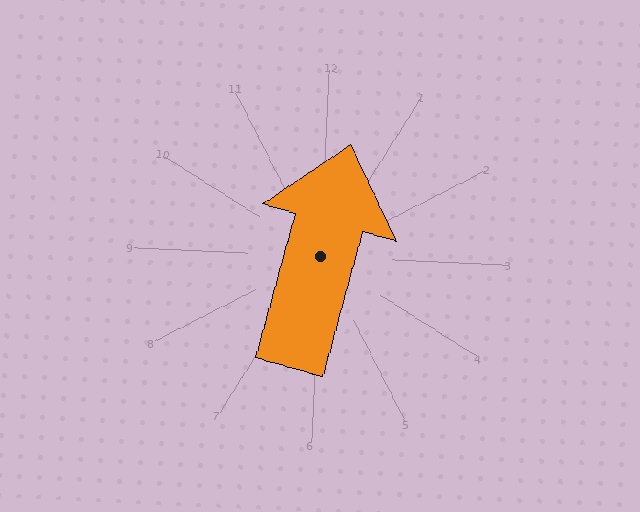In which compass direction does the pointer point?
North.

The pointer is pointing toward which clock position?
Roughly 12 o'clock.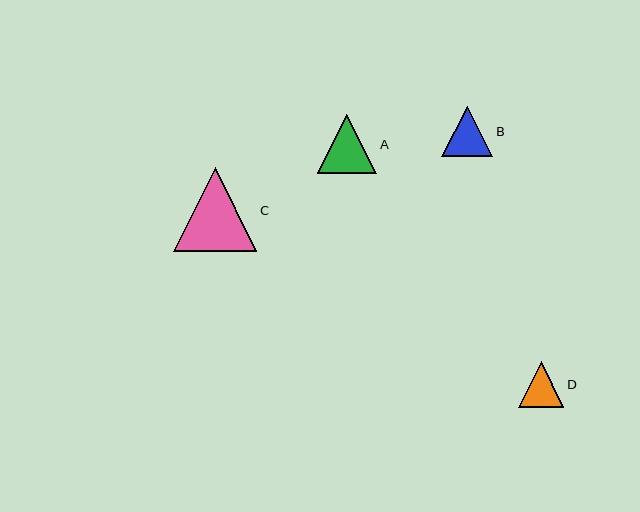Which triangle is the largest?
Triangle C is the largest with a size of approximately 83 pixels.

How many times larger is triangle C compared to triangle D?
Triangle C is approximately 1.8 times the size of triangle D.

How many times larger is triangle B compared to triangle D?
Triangle B is approximately 1.1 times the size of triangle D.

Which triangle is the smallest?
Triangle D is the smallest with a size of approximately 45 pixels.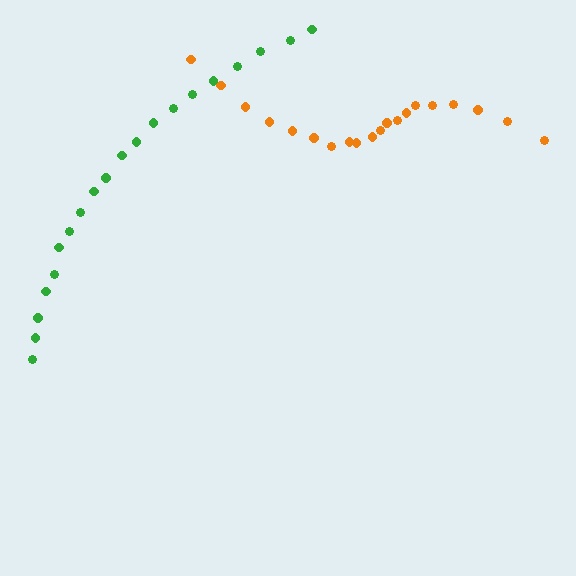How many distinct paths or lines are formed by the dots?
There are 2 distinct paths.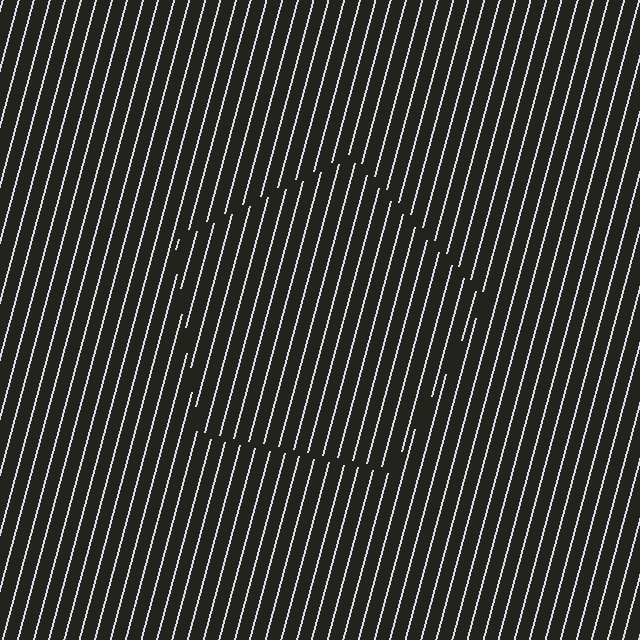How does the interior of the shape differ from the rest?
The interior of the shape contains the same grating, shifted by half a period — the contour is defined by the phase discontinuity where line-ends from the inner and outer gratings abut.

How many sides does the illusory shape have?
5 sides — the line-ends trace a pentagon.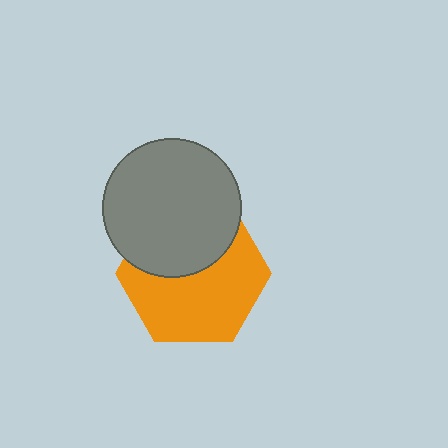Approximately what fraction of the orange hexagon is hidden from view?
Roughly 40% of the orange hexagon is hidden behind the gray circle.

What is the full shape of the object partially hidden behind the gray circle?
The partially hidden object is an orange hexagon.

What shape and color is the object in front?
The object in front is a gray circle.